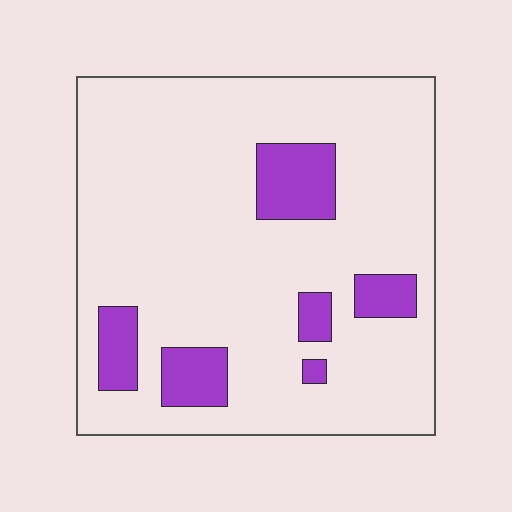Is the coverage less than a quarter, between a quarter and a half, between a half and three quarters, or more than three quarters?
Less than a quarter.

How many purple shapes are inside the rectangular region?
6.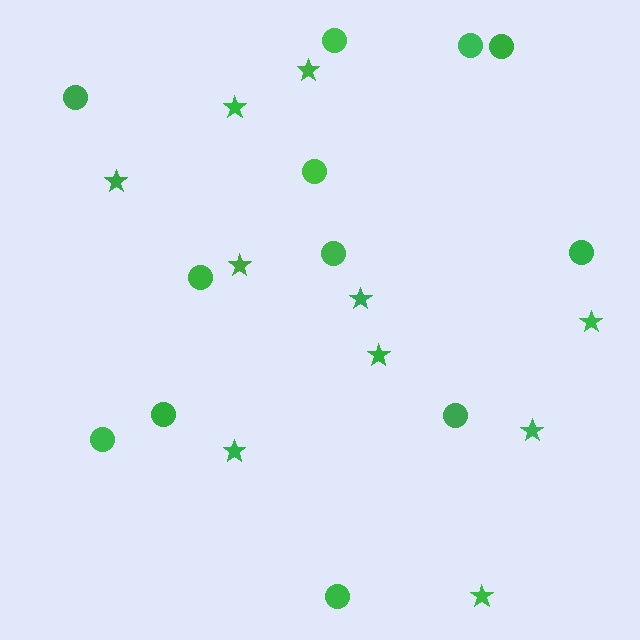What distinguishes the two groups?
There are 2 groups: one group of stars (10) and one group of circles (12).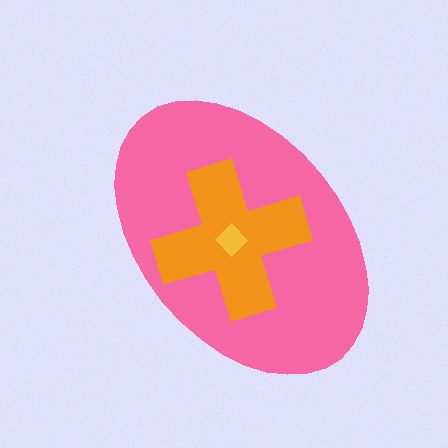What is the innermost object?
The yellow diamond.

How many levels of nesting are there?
3.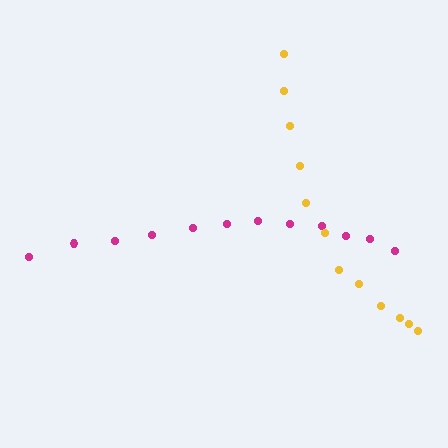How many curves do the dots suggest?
There are 2 distinct paths.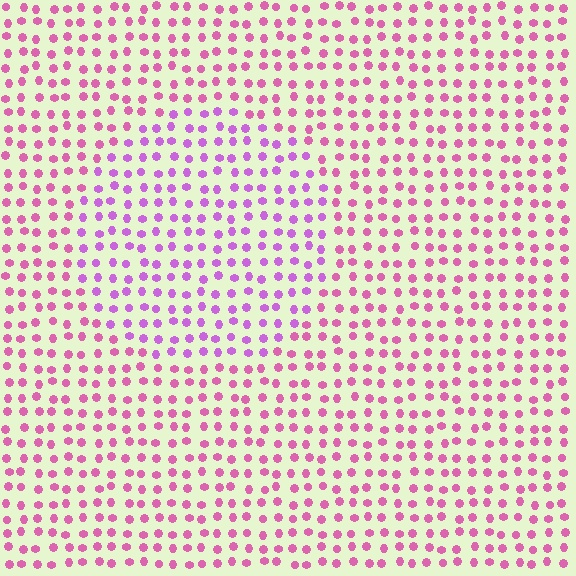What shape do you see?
I see a circle.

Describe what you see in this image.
The image is filled with small pink elements in a uniform arrangement. A circle-shaped region is visible where the elements are tinted to a slightly different hue, forming a subtle color boundary.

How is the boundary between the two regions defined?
The boundary is defined purely by a slight shift in hue (about 32 degrees). Spacing, size, and orientation are identical on both sides.